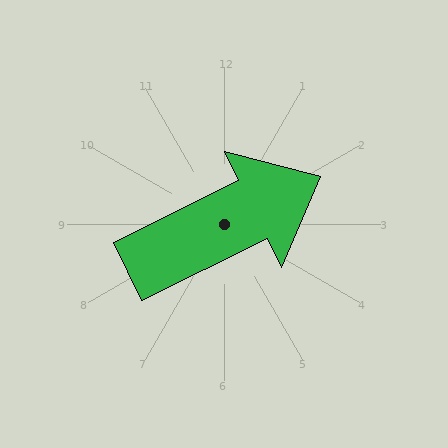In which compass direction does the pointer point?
Northeast.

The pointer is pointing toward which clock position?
Roughly 2 o'clock.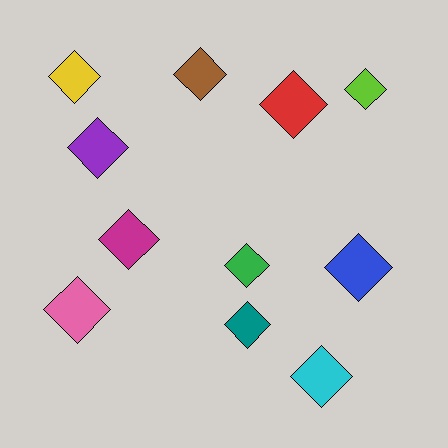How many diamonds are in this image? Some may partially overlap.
There are 11 diamonds.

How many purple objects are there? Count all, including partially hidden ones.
There is 1 purple object.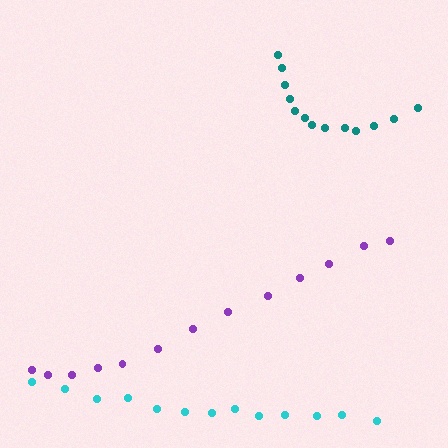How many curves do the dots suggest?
There are 3 distinct paths.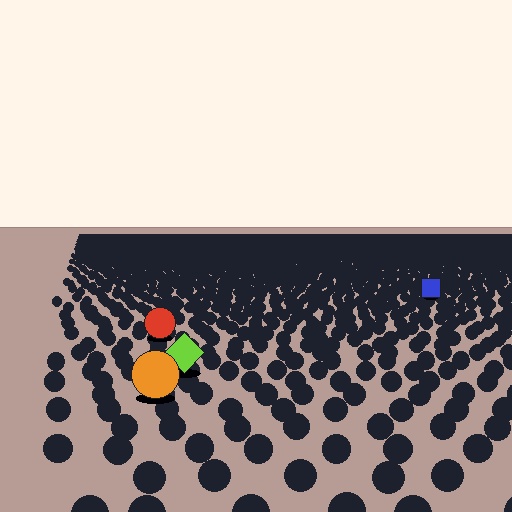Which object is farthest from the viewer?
The blue square is farthest from the viewer. It appears smaller and the ground texture around it is denser.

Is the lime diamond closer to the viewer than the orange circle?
No. The orange circle is closer — you can tell from the texture gradient: the ground texture is coarser near it.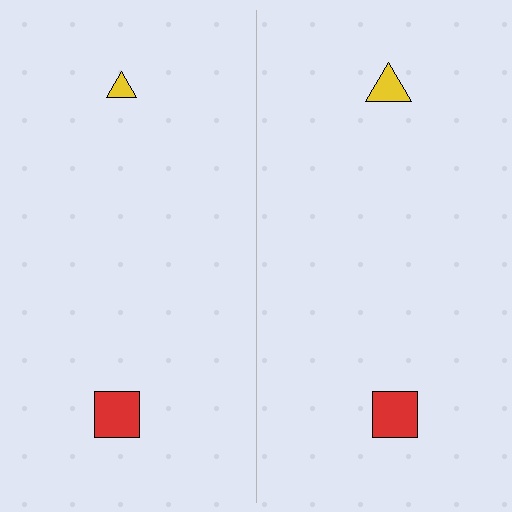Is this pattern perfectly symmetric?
No, the pattern is not perfectly symmetric. The yellow triangle on the right side has a different size than its mirror counterpart.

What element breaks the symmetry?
The yellow triangle on the right side has a different size than its mirror counterpart.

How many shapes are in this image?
There are 4 shapes in this image.